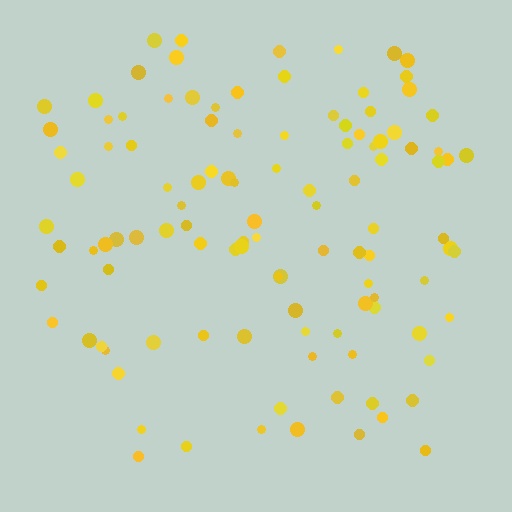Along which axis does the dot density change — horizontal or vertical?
Vertical.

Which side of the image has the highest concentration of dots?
The top.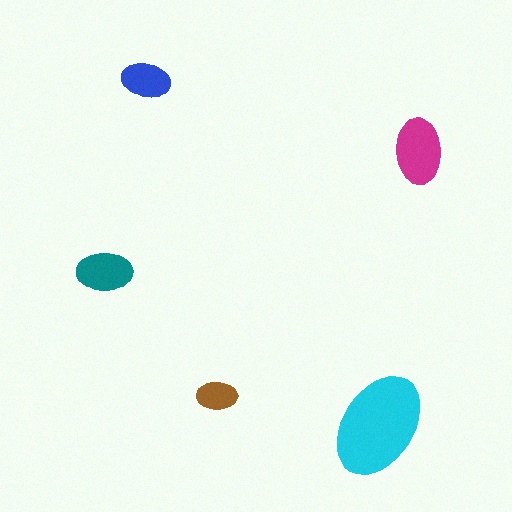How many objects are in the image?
There are 5 objects in the image.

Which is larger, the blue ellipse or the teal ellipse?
The teal one.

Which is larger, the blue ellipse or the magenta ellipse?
The magenta one.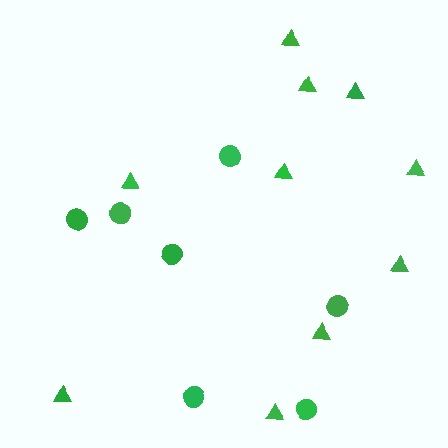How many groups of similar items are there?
There are 2 groups: one group of triangles (10) and one group of circles (7).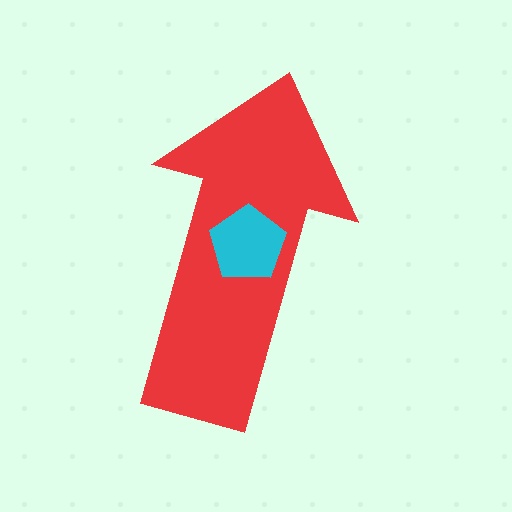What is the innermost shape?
The cyan pentagon.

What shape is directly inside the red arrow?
The cyan pentagon.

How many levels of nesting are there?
2.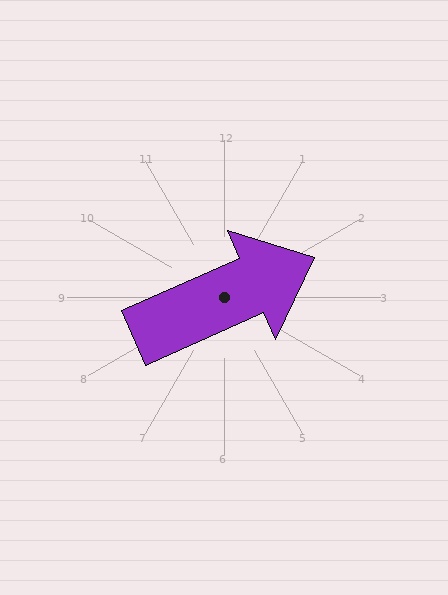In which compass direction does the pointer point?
Northeast.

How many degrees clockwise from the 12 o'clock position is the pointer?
Approximately 66 degrees.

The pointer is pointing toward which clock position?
Roughly 2 o'clock.